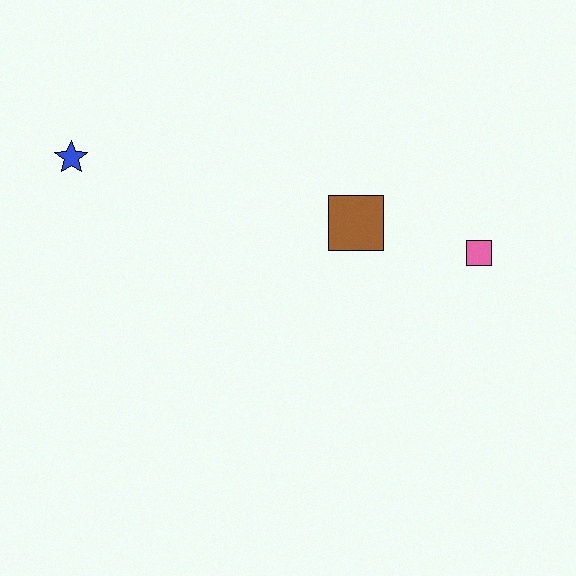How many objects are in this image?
There are 3 objects.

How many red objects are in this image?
There are no red objects.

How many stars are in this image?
There is 1 star.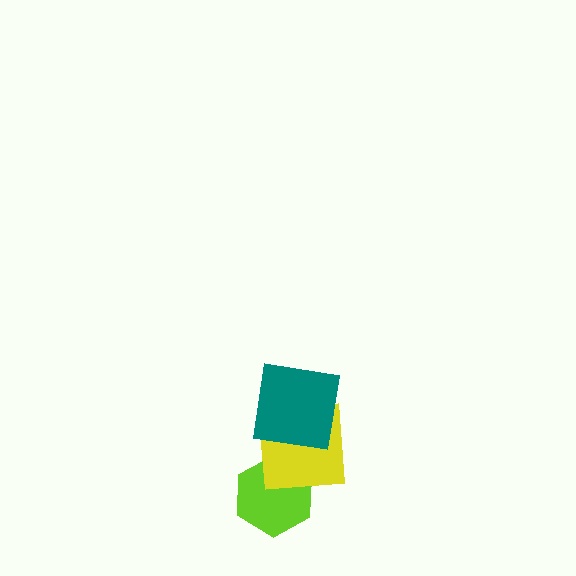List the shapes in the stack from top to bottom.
From top to bottom: the teal square, the yellow square, the lime hexagon.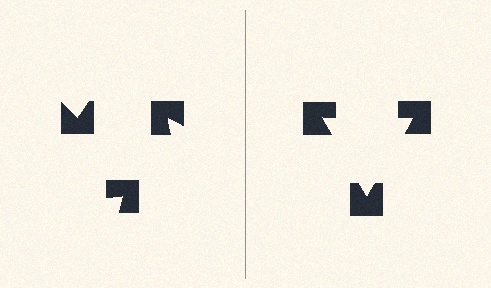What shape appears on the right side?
An illusory triangle.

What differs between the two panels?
The notched squares are positioned identically on both sides; only the wedge orientations differ. On the right they align to a triangle; on the left they are misaligned.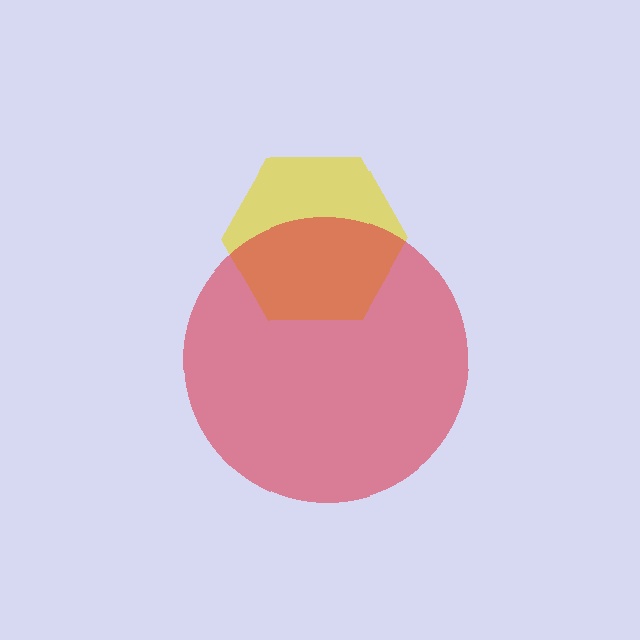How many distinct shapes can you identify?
There are 2 distinct shapes: a yellow hexagon, a red circle.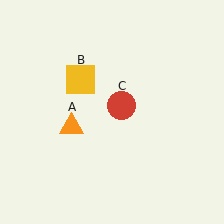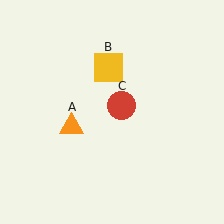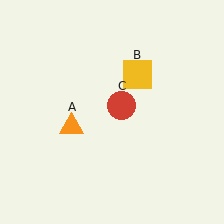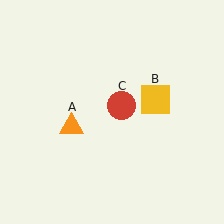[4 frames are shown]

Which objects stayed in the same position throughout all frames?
Orange triangle (object A) and red circle (object C) remained stationary.